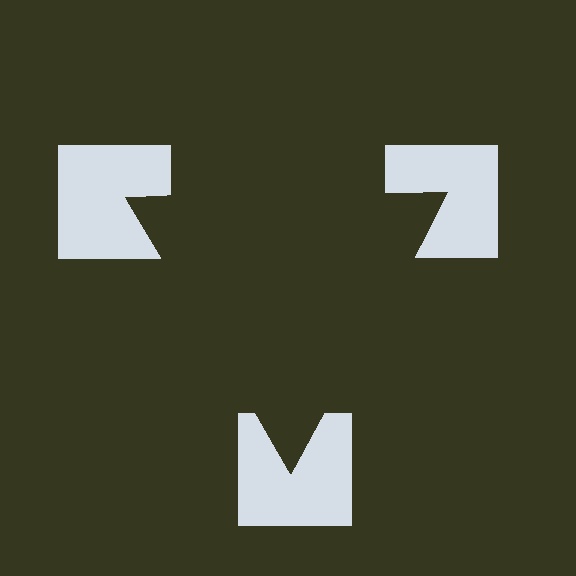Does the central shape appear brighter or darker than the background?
It typically appears slightly darker than the background, even though no actual brightness change is drawn.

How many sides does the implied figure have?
3 sides.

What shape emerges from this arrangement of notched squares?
An illusory triangle — its edges are inferred from the aligned wedge cuts in the notched squares, not physically drawn.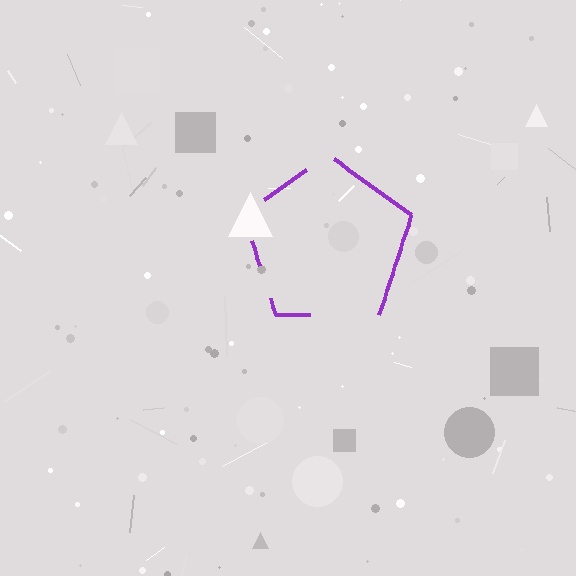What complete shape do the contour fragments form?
The contour fragments form a pentagon.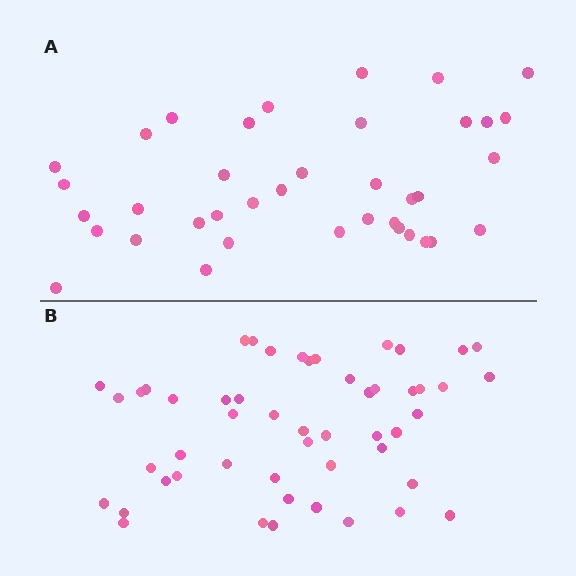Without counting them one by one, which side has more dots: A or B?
Region B (the bottom region) has more dots.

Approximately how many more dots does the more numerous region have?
Region B has approximately 15 more dots than region A.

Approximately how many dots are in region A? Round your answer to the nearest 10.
About 40 dots. (The exact count is 38, which rounds to 40.)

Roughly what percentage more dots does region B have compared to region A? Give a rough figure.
About 35% more.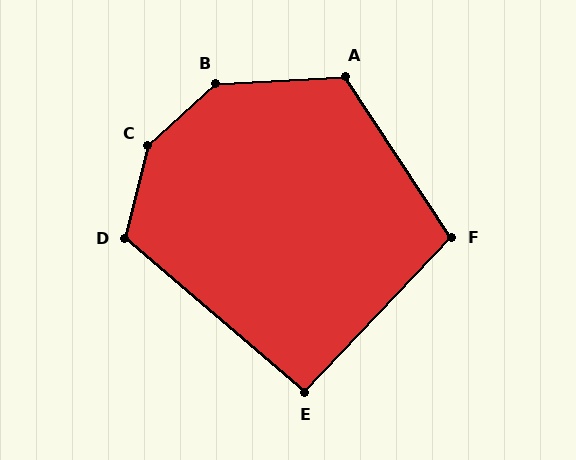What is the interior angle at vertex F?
Approximately 103 degrees (obtuse).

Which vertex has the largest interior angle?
C, at approximately 147 degrees.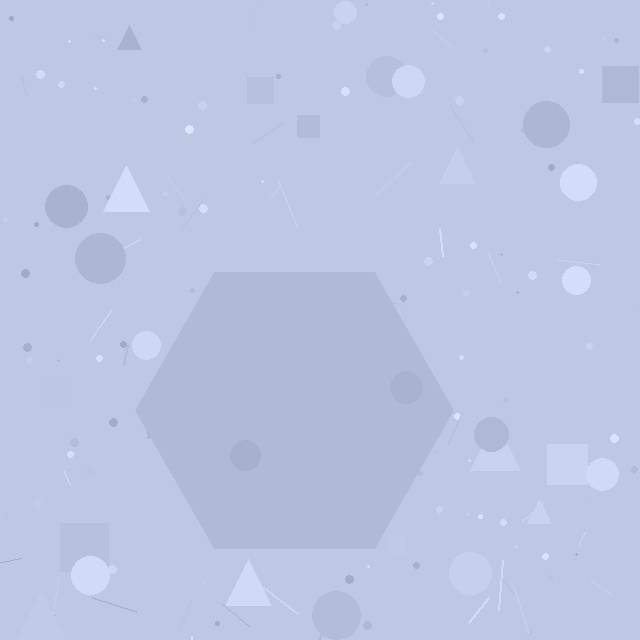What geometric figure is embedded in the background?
A hexagon is embedded in the background.